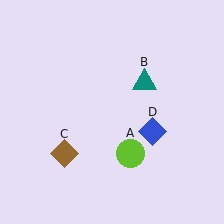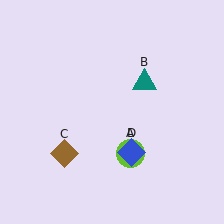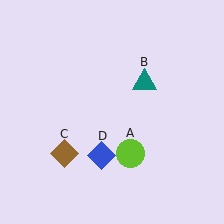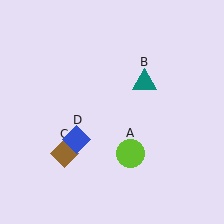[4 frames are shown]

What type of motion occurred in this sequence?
The blue diamond (object D) rotated clockwise around the center of the scene.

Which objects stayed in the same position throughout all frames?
Lime circle (object A) and teal triangle (object B) and brown diamond (object C) remained stationary.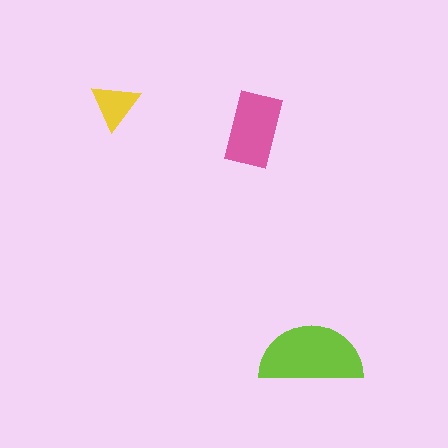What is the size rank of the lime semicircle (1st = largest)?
1st.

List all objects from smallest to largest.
The yellow triangle, the pink rectangle, the lime semicircle.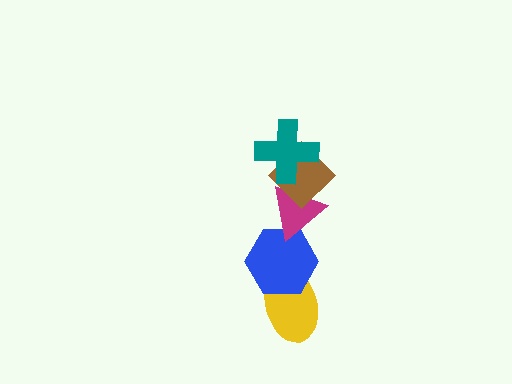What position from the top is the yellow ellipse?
The yellow ellipse is 5th from the top.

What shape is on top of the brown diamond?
The teal cross is on top of the brown diamond.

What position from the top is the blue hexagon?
The blue hexagon is 4th from the top.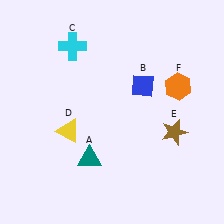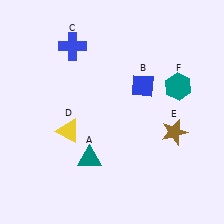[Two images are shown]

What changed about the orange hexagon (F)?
In Image 1, F is orange. In Image 2, it changed to teal.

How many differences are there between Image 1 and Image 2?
There are 2 differences between the two images.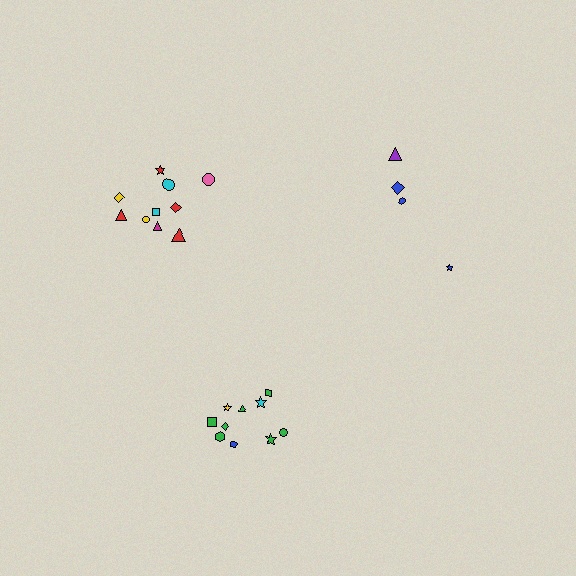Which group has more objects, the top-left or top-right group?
The top-left group.